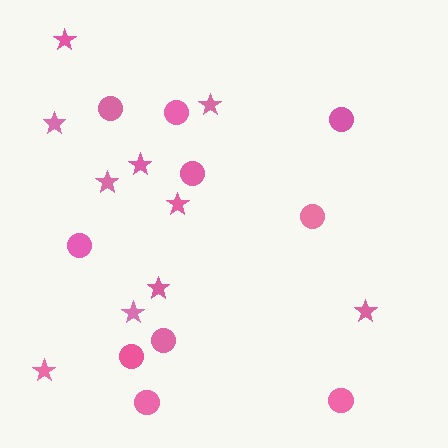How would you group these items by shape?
There are 2 groups: one group of circles (10) and one group of stars (10).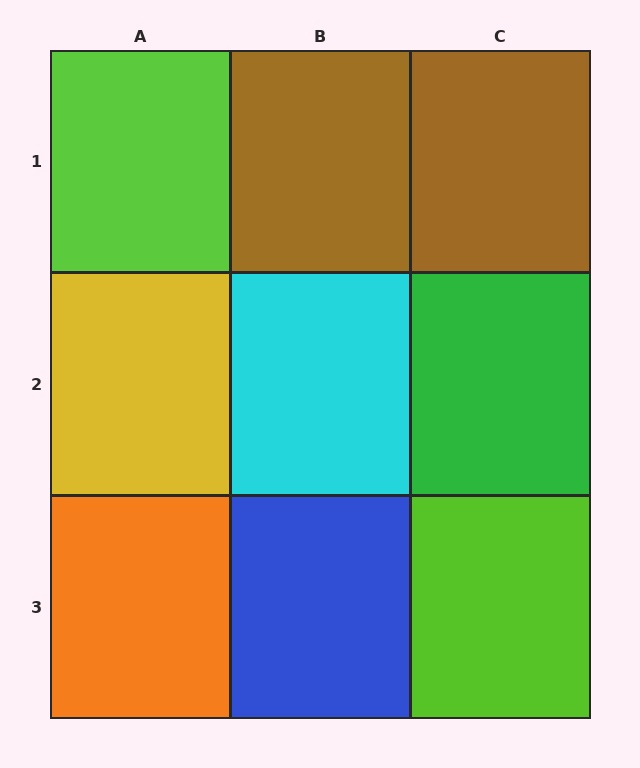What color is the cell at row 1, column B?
Brown.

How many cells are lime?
2 cells are lime.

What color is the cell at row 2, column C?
Green.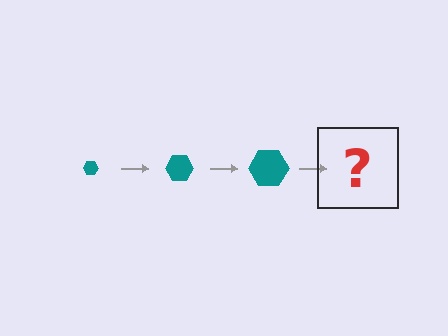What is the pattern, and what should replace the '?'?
The pattern is that the hexagon gets progressively larger each step. The '?' should be a teal hexagon, larger than the previous one.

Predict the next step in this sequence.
The next step is a teal hexagon, larger than the previous one.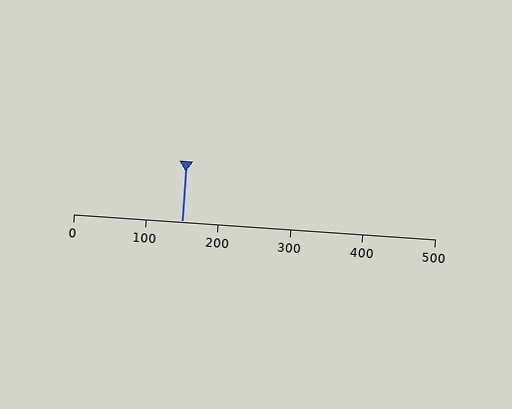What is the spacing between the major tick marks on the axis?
The major ticks are spaced 100 apart.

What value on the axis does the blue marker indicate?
The marker indicates approximately 150.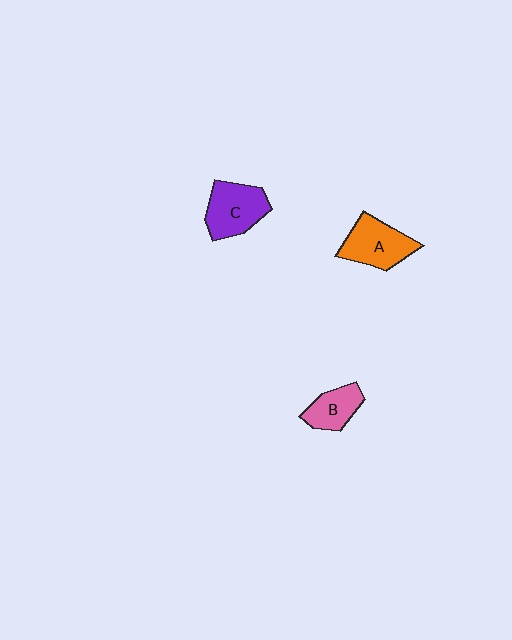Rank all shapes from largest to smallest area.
From largest to smallest: C (purple), A (orange), B (pink).